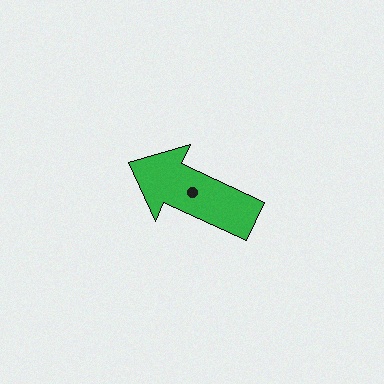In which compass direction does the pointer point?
Northwest.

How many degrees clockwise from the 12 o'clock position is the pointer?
Approximately 295 degrees.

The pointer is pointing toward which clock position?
Roughly 10 o'clock.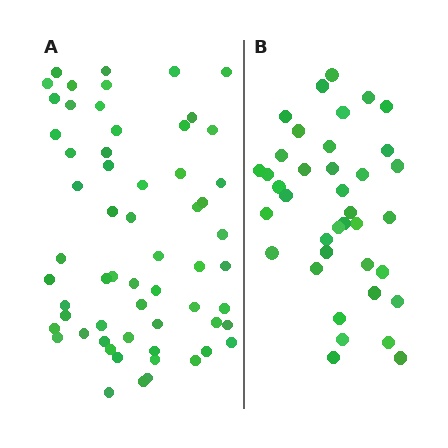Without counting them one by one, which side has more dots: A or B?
Region A (the left region) has more dots.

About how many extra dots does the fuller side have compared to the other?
Region A has approximately 20 more dots than region B.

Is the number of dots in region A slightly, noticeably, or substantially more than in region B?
Region A has substantially more. The ratio is roughly 1.6 to 1.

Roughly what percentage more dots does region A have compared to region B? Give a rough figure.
About 60% more.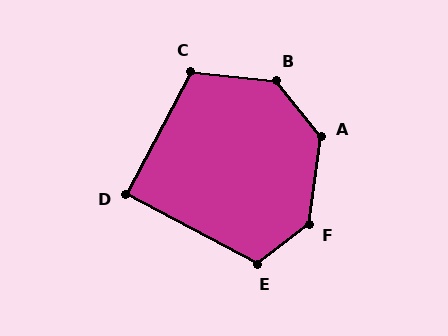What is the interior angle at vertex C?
Approximately 112 degrees (obtuse).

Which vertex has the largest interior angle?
F, at approximately 136 degrees.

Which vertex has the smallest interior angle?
D, at approximately 90 degrees.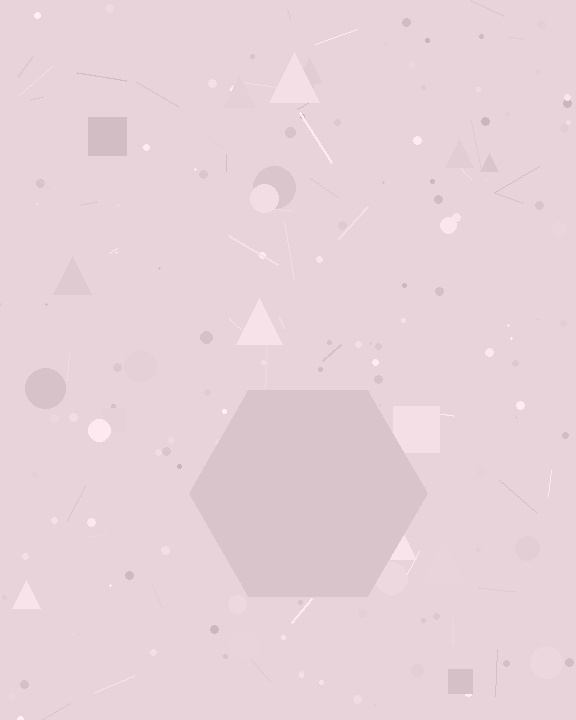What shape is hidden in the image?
A hexagon is hidden in the image.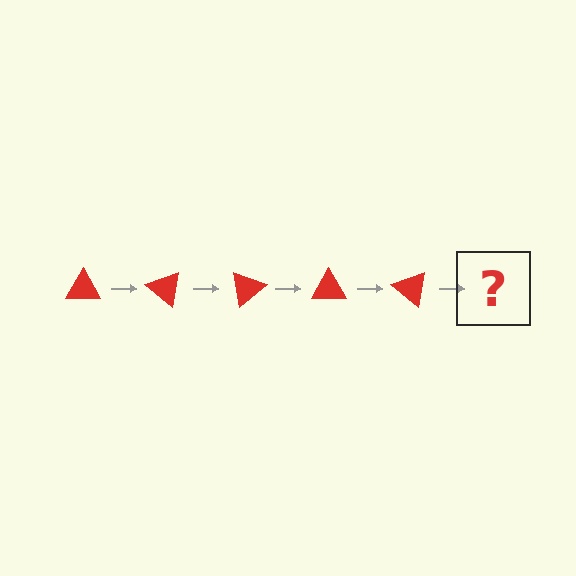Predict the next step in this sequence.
The next step is a red triangle rotated 200 degrees.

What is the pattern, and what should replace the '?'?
The pattern is that the triangle rotates 40 degrees each step. The '?' should be a red triangle rotated 200 degrees.